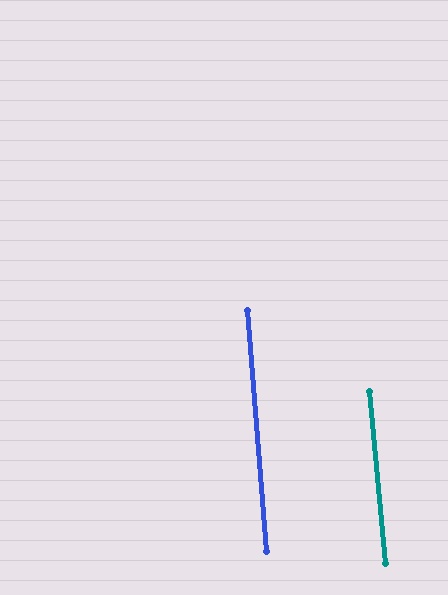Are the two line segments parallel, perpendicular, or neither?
Parallel — their directions differ by only 0.9°.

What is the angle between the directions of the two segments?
Approximately 1 degree.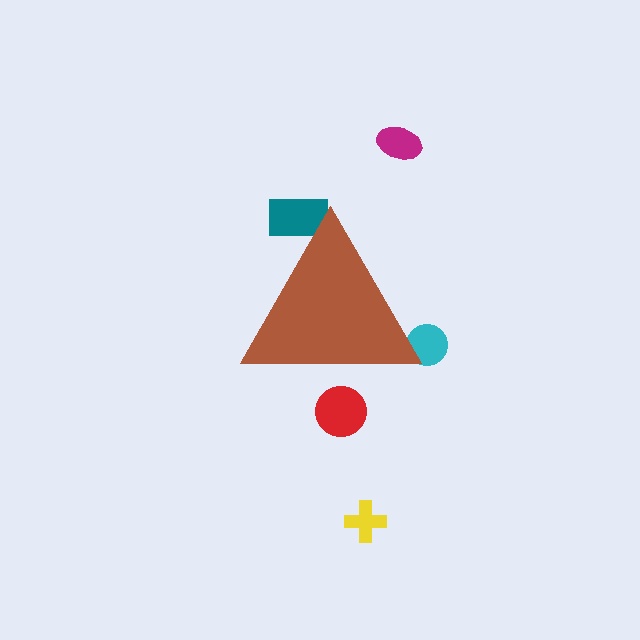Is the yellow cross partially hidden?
No, the yellow cross is fully visible.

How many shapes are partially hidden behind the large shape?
3 shapes are partially hidden.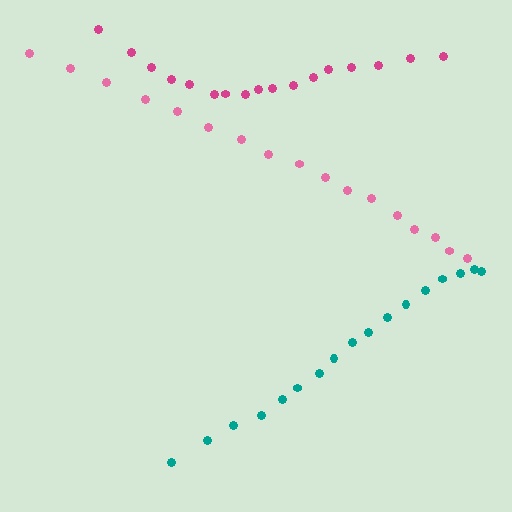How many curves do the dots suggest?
There are 3 distinct paths.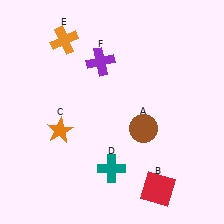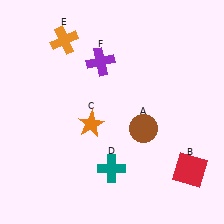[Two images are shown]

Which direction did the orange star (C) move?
The orange star (C) moved right.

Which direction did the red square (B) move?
The red square (B) moved right.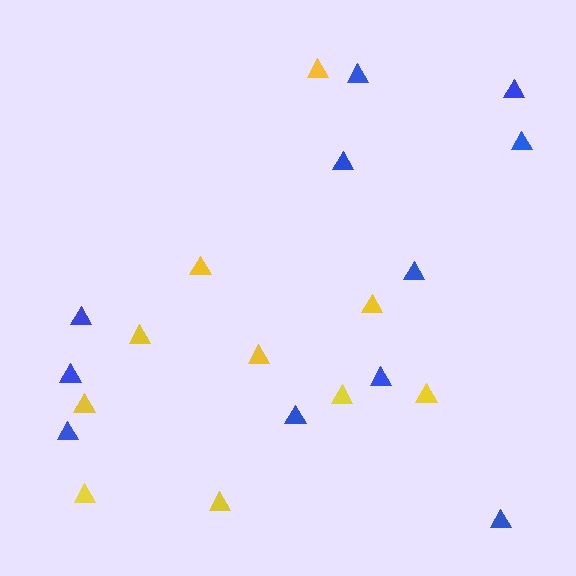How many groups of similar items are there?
There are 2 groups: one group of yellow triangles (10) and one group of blue triangles (11).